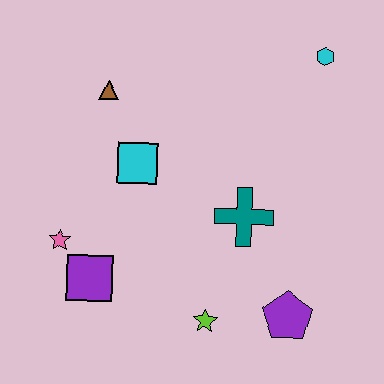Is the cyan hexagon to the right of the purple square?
Yes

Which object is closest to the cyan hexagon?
The teal cross is closest to the cyan hexagon.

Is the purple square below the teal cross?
Yes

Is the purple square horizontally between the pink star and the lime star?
Yes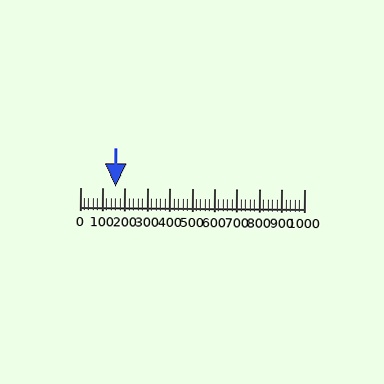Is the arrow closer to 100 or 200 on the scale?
The arrow is closer to 200.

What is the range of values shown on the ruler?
The ruler shows values from 0 to 1000.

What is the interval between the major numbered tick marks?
The major tick marks are spaced 100 units apart.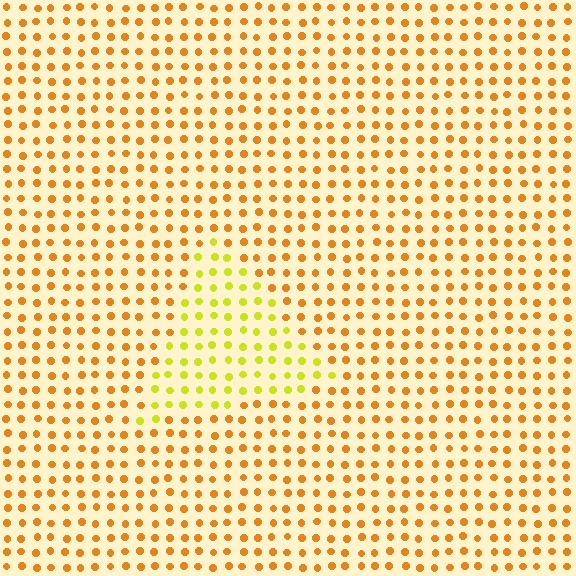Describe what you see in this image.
The image is filled with small orange elements in a uniform arrangement. A triangle-shaped region is visible where the elements are tinted to a slightly different hue, forming a subtle color boundary.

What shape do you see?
I see a triangle.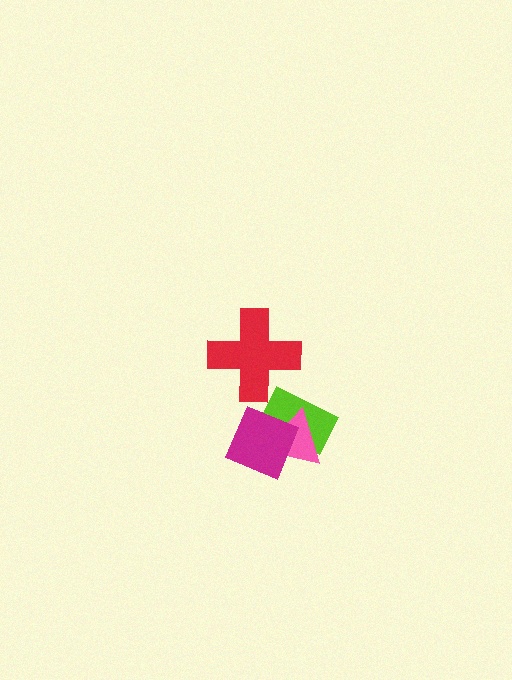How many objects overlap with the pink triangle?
2 objects overlap with the pink triangle.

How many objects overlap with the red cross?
0 objects overlap with the red cross.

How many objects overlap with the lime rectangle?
2 objects overlap with the lime rectangle.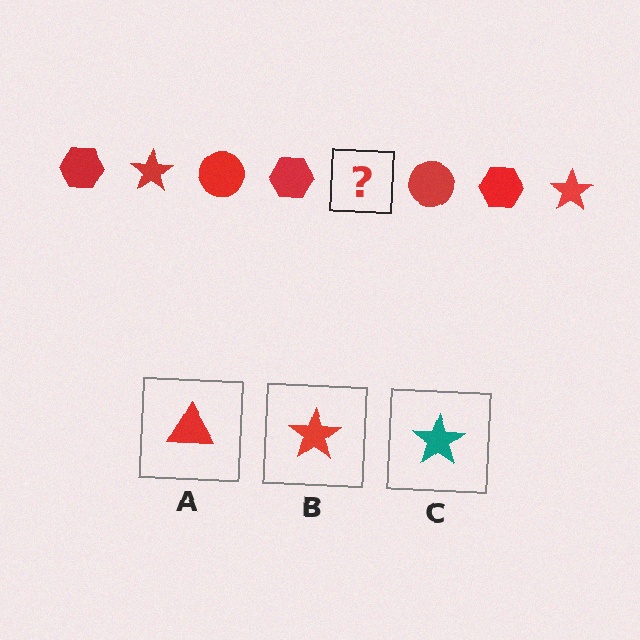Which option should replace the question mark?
Option B.